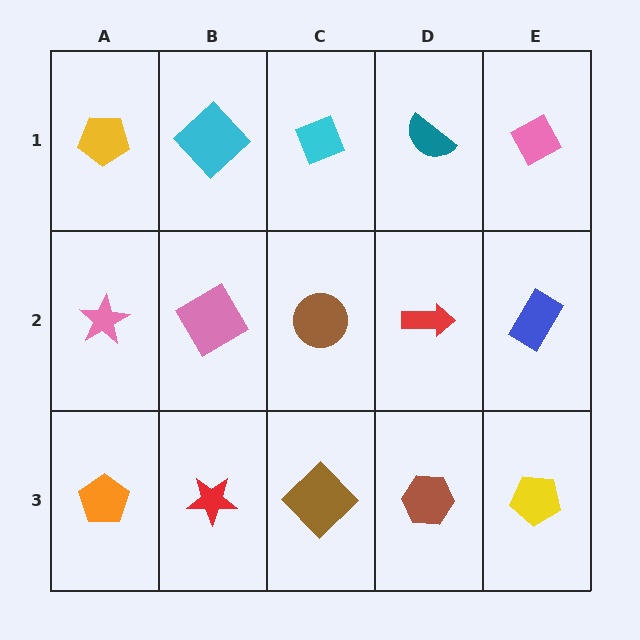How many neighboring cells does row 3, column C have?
3.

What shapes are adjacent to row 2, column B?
A cyan diamond (row 1, column B), a red star (row 3, column B), a pink star (row 2, column A), a brown circle (row 2, column C).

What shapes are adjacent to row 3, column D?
A red arrow (row 2, column D), a brown diamond (row 3, column C), a yellow pentagon (row 3, column E).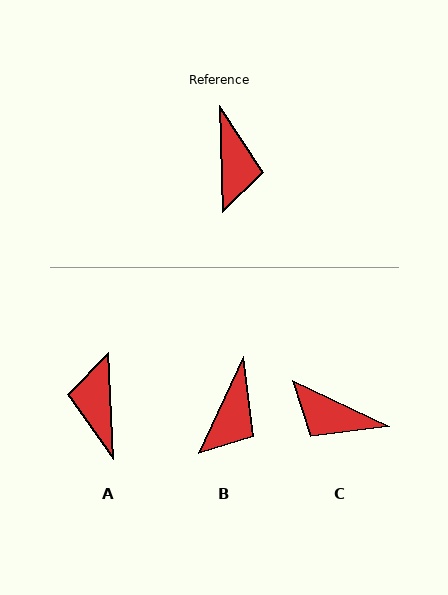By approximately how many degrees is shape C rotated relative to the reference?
Approximately 116 degrees clockwise.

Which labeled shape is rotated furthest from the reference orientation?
A, about 178 degrees away.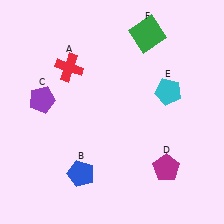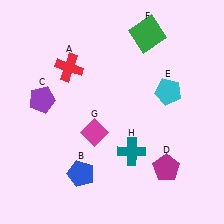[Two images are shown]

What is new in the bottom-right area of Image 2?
A teal cross (H) was added in the bottom-right area of Image 2.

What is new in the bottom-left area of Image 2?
A magenta diamond (G) was added in the bottom-left area of Image 2.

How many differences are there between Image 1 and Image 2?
There are 2 differences between the two images.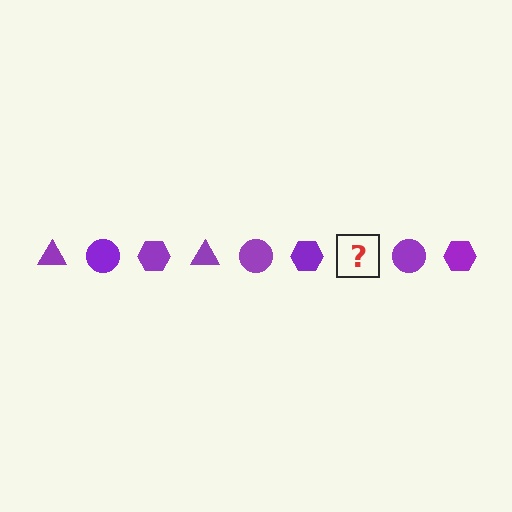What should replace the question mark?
The question mark should be replaced with a purple triangle.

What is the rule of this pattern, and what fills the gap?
The rule is that the pattern cycles through triangle, circle, hexagon shapes in purple. The gap should be filled with a purple triangle.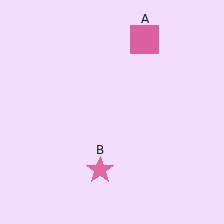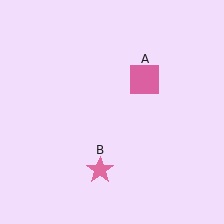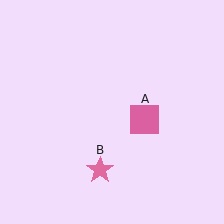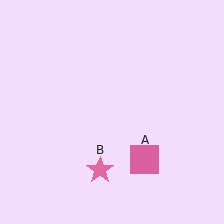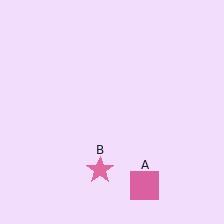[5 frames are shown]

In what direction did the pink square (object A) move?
The pink square (object A) moved down.